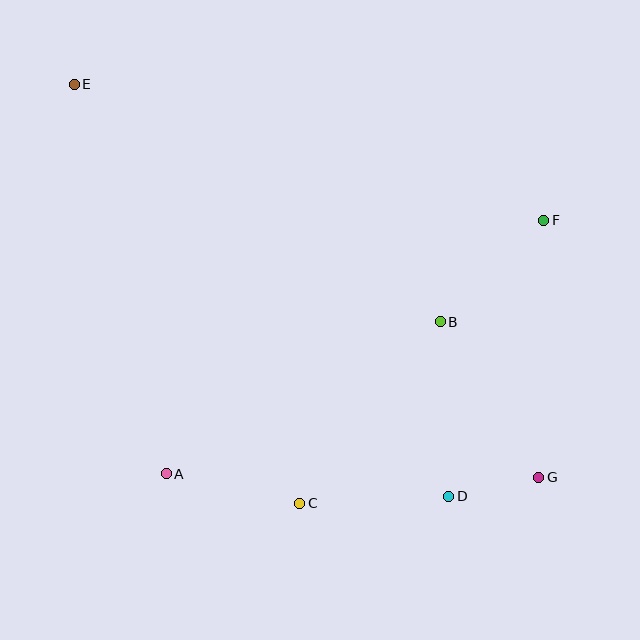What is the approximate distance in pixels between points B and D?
The distance between B and D is approximately 175 pixels.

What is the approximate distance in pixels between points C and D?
The distance between C and D is approximately 149 pixels.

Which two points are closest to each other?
Points D and G are closest to each other.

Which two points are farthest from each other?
Points E and G are farthest from each other.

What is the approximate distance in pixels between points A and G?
The distance between A and G is approximately 373 pixels.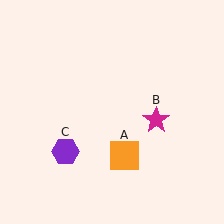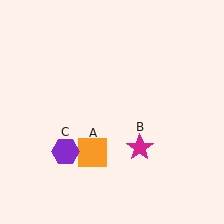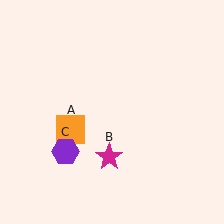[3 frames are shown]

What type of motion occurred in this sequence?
The orange square (object A), magenta star (object B) rotated clockwise around the center of the scene.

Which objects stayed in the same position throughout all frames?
Purple hexagon (object C) remained stationary.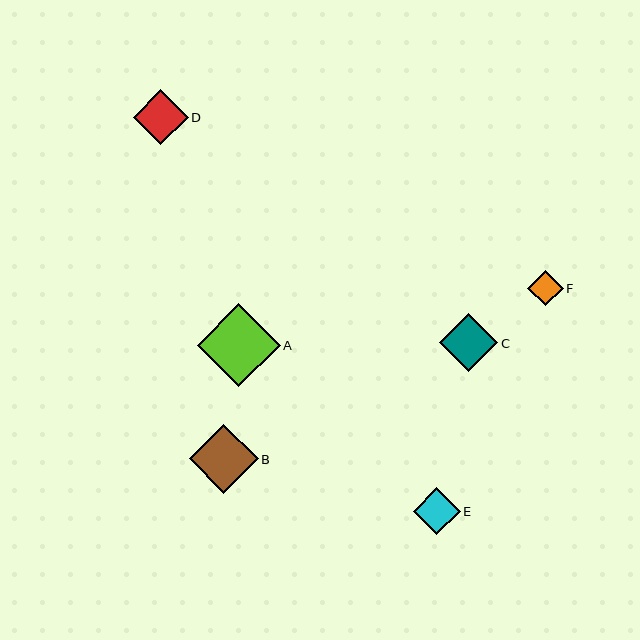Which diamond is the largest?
Diamond A is the largest with a size of approximately 83 pixels.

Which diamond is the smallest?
Diamond F is the smallest with a size of approximately 35 pixels.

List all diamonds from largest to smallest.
From largest to smallest: A, B, C, D, E, F.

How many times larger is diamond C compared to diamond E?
Diamond C is approximately 1.2 times the size of diamond E.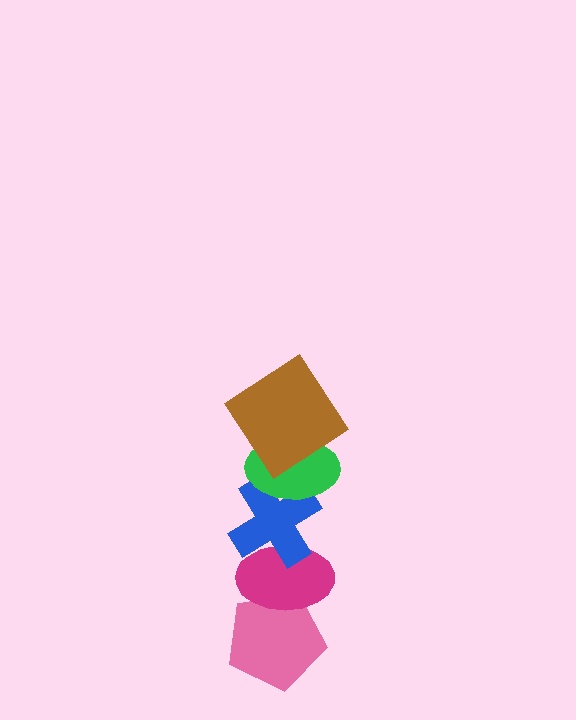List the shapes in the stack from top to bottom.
From top to bottom: the brown diamond, the green ellipse, the blue cross, the magenta ellipse, the pink pentagon.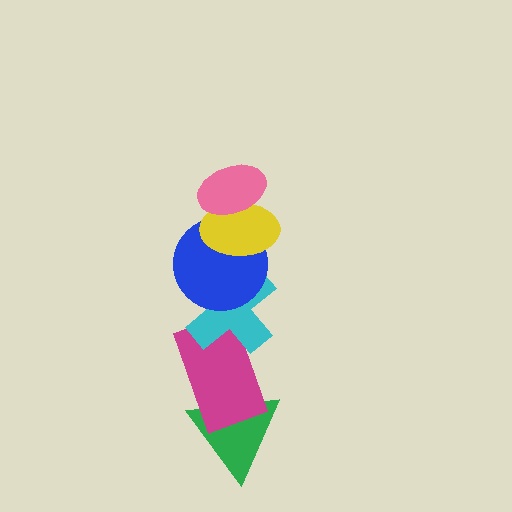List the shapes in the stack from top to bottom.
From top to bottom: the pink ellipse, the yellow ellipse, the blue circle, the cyan cross, the magenta rectangle, the green triangle.